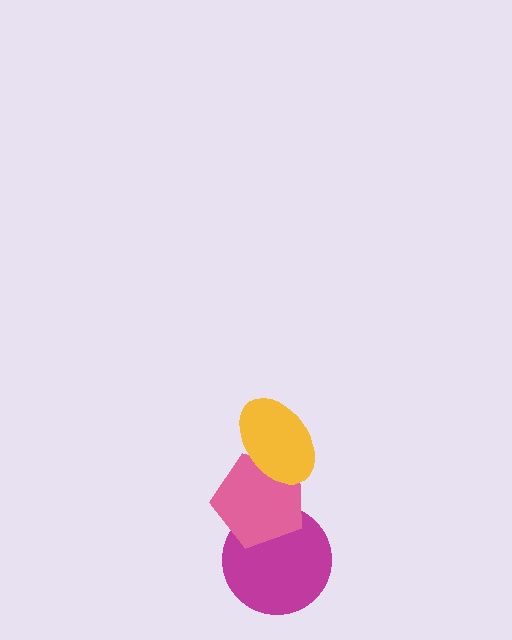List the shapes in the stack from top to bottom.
From top to bottom: the yellow ellipse, the pink pentagon, the magenta circle.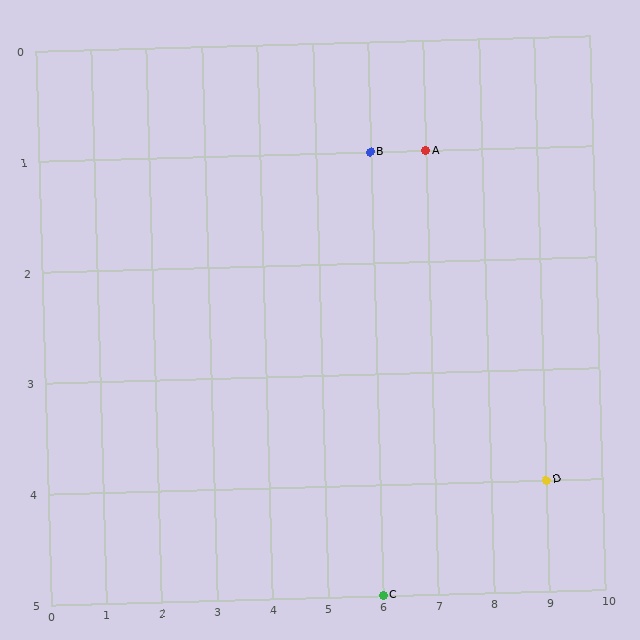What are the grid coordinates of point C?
Point C is at grid coordinates (6, 5).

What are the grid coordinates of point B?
Point B is at grid coordinates (6, 1).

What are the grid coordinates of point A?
Point A is at grid coordinates (7, 1).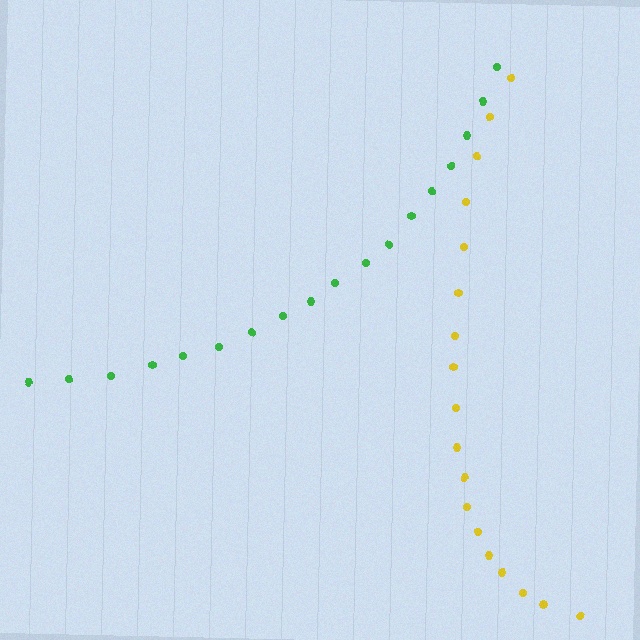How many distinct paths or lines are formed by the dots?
There are 2 distinct paths.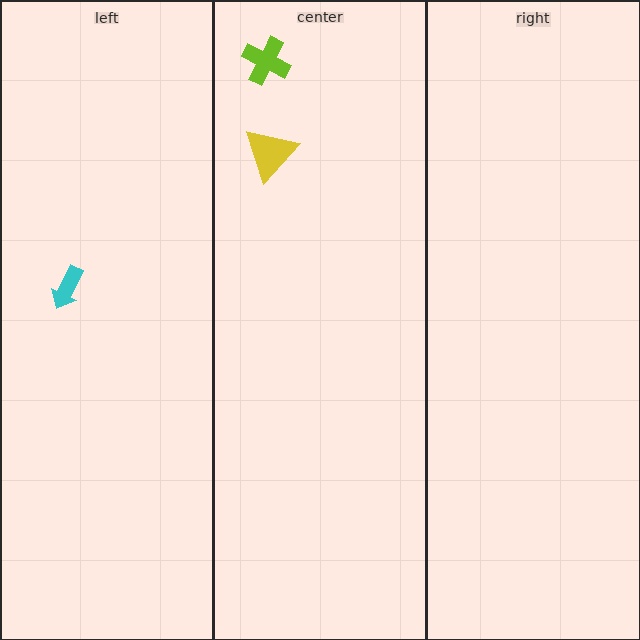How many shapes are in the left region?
1.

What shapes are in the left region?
The cyan arrow.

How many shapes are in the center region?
2.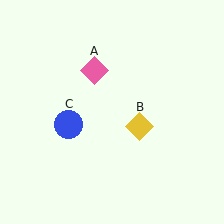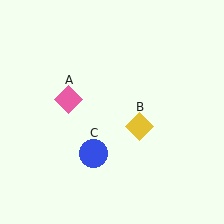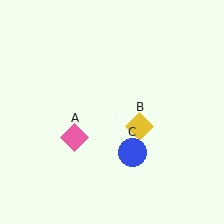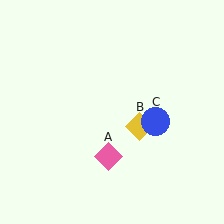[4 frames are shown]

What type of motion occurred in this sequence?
The pink diamond (object A), blue circle (object C) rotated counterclockwise around the center of the scene.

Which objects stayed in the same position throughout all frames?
Yellow diamond (object B) remained stationary.